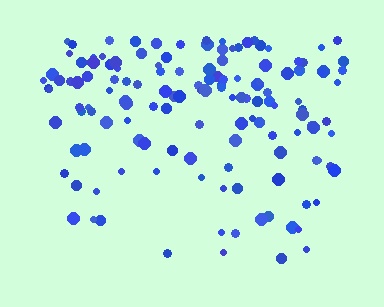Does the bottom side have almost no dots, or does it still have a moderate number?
Still a moderate number, just noticeably fewer than the top.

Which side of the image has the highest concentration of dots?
The top.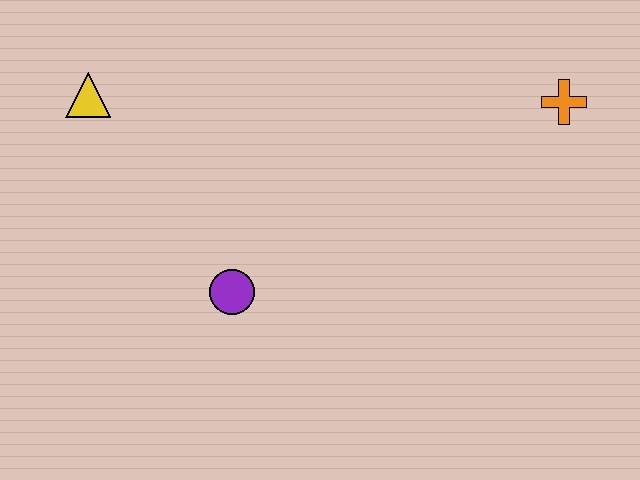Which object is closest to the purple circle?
The yellow triangle is closest to the purple circle.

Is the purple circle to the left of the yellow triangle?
No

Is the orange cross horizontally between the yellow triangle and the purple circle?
No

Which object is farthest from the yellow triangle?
The orange cross is farthest from the yellow triangle.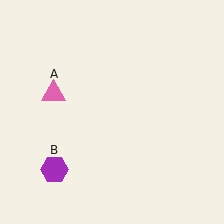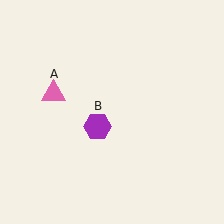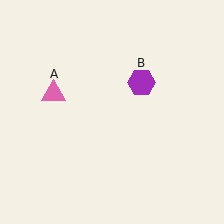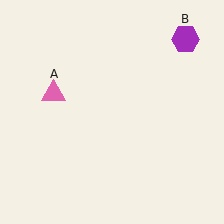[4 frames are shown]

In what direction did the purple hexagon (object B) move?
The purple hexagon (object B) moved up and to the right.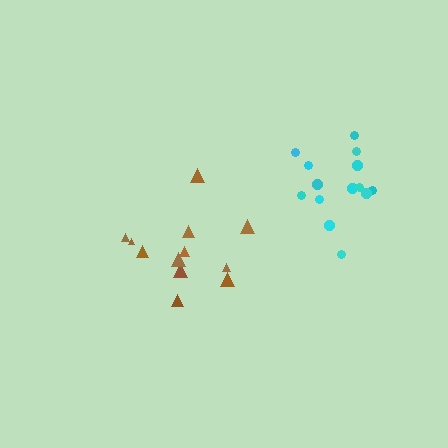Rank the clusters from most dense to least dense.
cyan, brown.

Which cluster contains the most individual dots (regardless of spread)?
Cyan (14).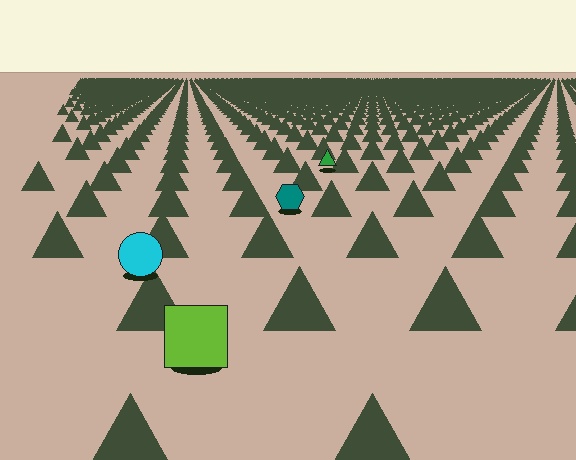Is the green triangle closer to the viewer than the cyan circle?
No. The cyan circle is closer — you can tell from the texture gradient: the ground texture is coarser near it.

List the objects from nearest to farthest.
From nearest to farthest: the lime square, the cyan circle, the teal hexagon, the green triangle.